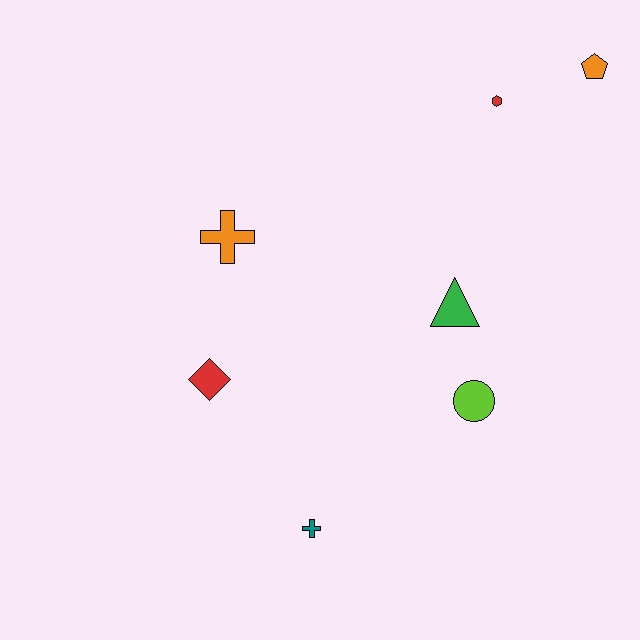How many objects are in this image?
There are 7 objects.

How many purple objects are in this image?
There are no purple objects.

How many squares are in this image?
There are no squares.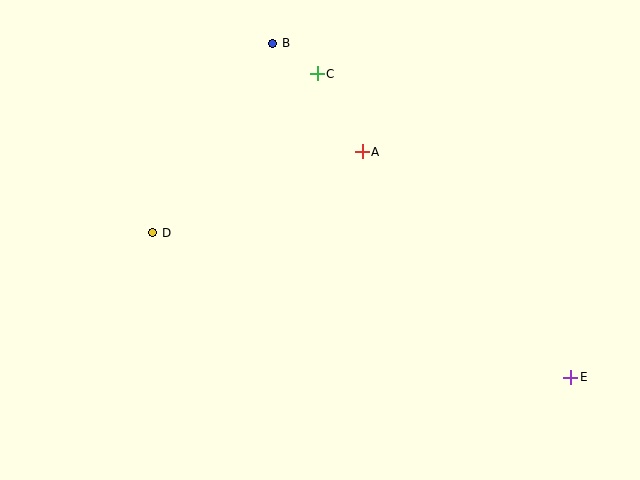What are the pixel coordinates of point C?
Point C is at (317, 74).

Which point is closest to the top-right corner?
Point A is closest to the top-right corner.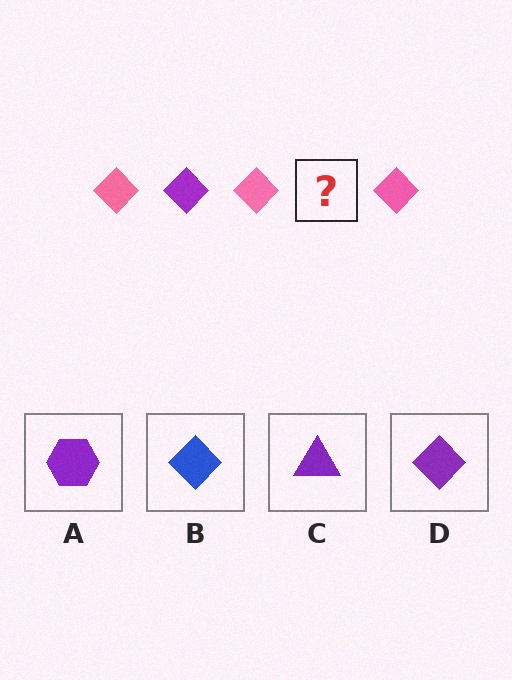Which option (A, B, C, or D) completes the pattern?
D.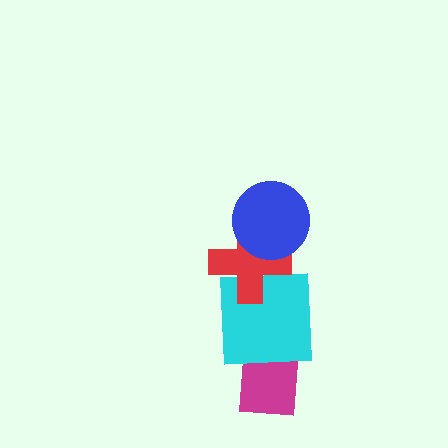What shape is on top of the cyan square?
The red cross is on top of the cyan square.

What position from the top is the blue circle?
The blue circle is 1st from the top.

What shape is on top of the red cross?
The blue circle is on top of the red cross.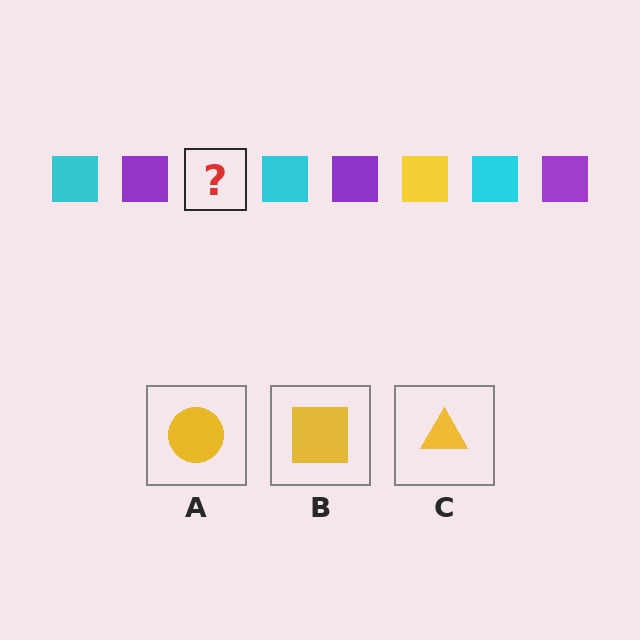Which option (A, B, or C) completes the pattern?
B.